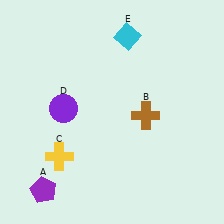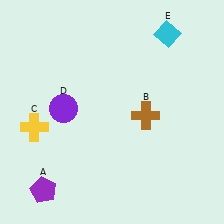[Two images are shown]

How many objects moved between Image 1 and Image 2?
2 objects moved between the two images.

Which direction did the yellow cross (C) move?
The yellow cross (C) moved up.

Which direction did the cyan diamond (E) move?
The cyan diamond (E) moved right.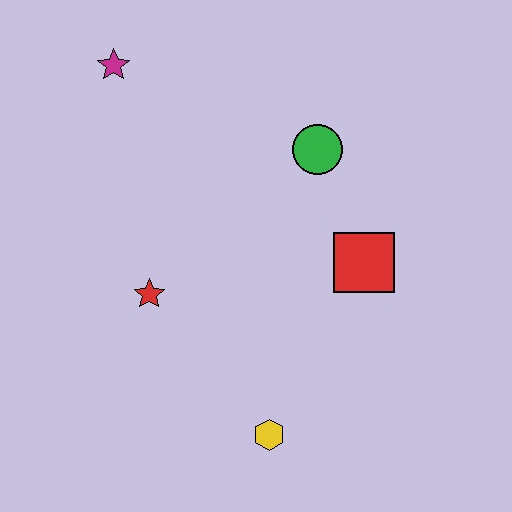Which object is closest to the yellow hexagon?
The red star is closest to the yellow hexagon.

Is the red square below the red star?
No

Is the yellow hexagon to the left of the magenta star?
No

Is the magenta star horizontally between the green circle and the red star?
No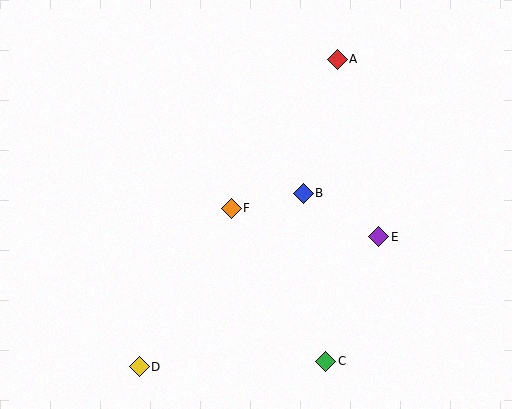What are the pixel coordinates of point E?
Point E is at (379, 237).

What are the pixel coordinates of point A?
Point A is at (337, 59).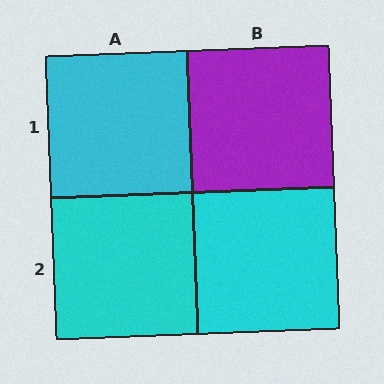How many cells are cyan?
3 cells are cyan.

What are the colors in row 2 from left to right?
Cyan, cyan.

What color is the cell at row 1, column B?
Purple.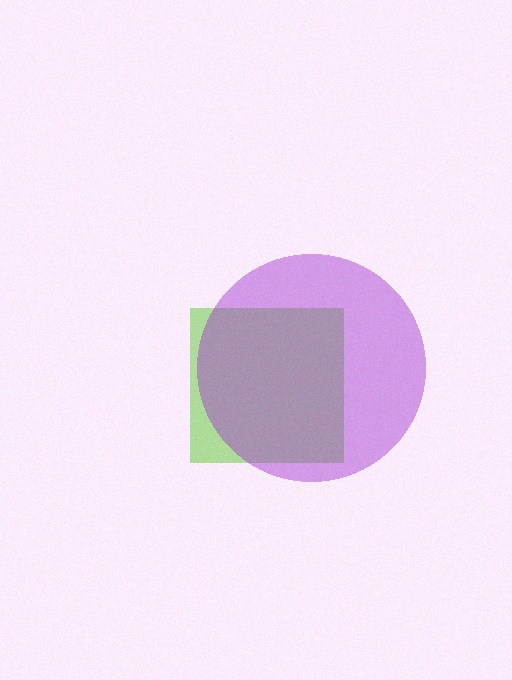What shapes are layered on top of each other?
The layered shapes are: a lime square, a purple circle.